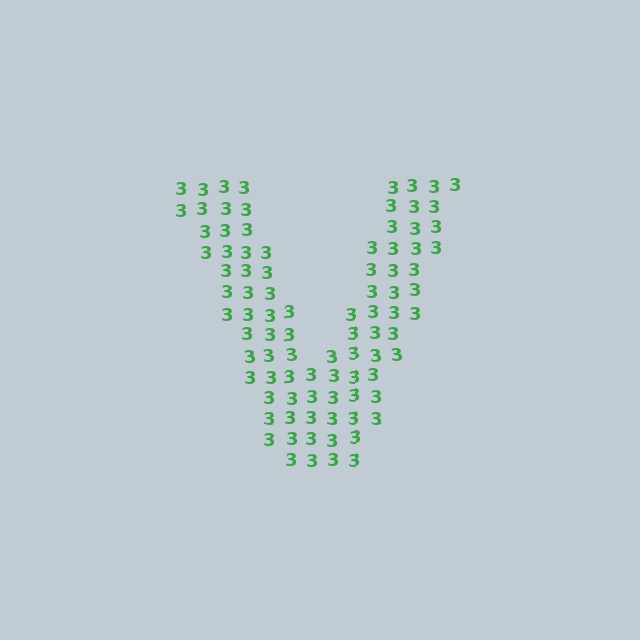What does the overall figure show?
The overall figure shows the letter V.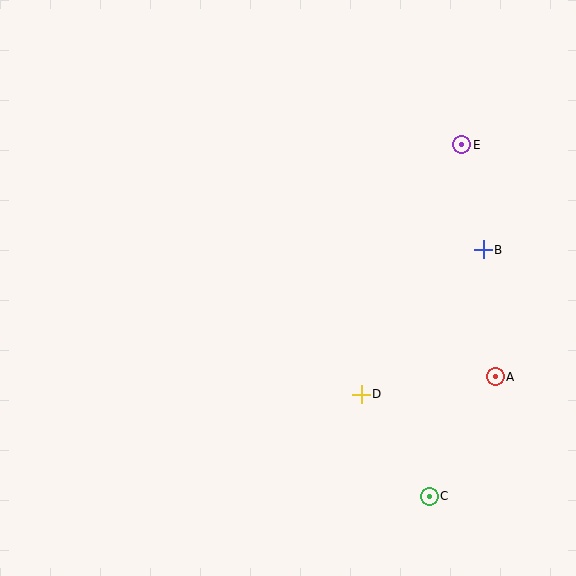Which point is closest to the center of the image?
Point D at (361, 394) is closest to the center.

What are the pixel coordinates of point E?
Point E is at (462, 145).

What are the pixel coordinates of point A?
Point A is at (495, 377).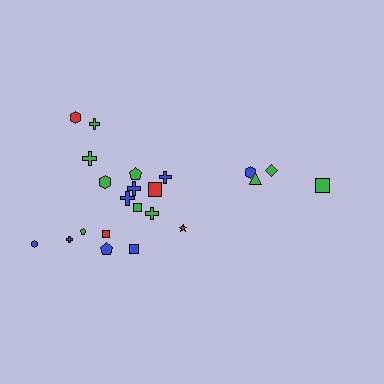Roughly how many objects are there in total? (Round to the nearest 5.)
Roughly 20 objects in total.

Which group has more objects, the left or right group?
The left group.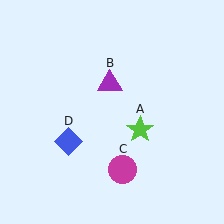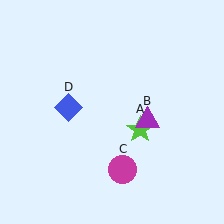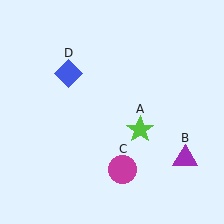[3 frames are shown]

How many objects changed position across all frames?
2 objects changed position: purple triangle (object B), blue diamond (object D).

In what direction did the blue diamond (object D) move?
The blue diamond (object D) moved up.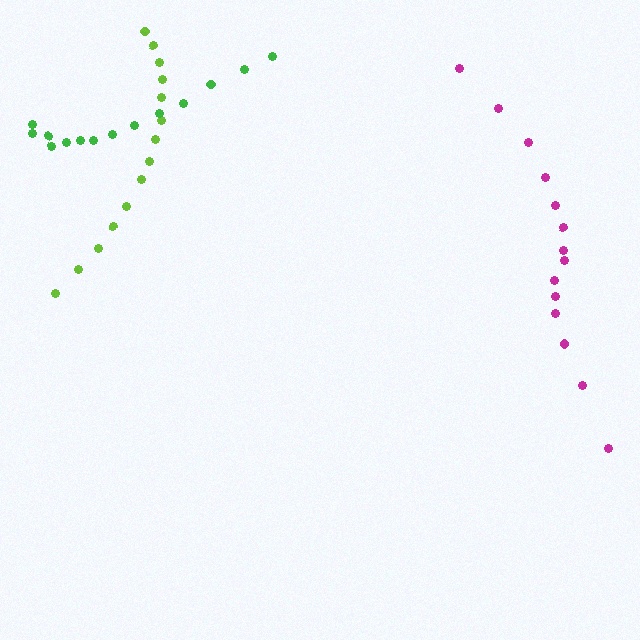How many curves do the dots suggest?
There are 3 distinct paths.